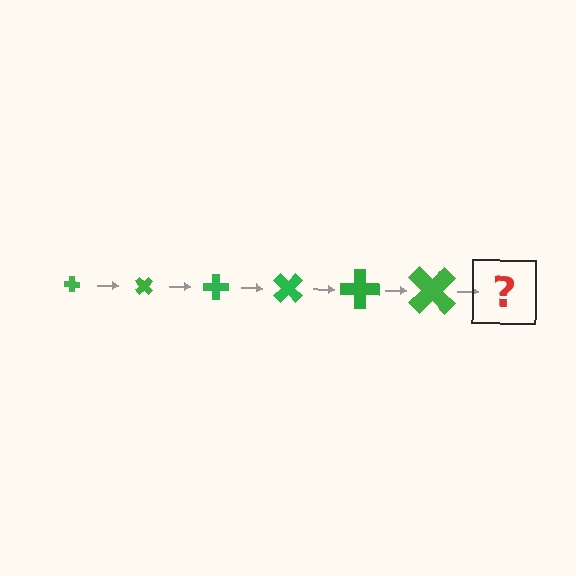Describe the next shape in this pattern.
It should be a cross, larger than the previous one and rotated 270 degrees from the start.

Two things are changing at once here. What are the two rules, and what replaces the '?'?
The two rules are that the cross grows larger each step and it rotates 45 degrees each step. The '?' should be a cross, larger than the previous one and rotated 270 degrees from the start.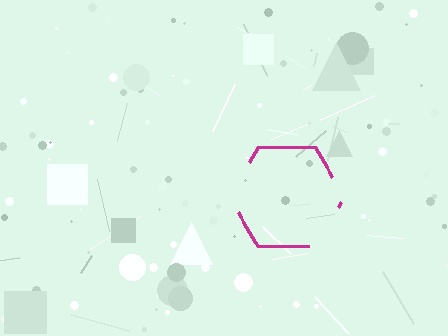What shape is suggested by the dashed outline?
The dashed outline suggests a hexagon.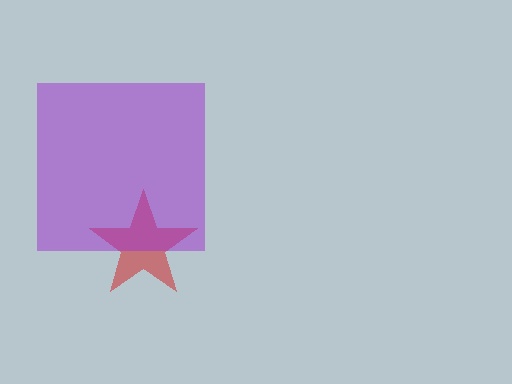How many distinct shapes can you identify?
There are 2 distinct shapes: a red star, a purple square.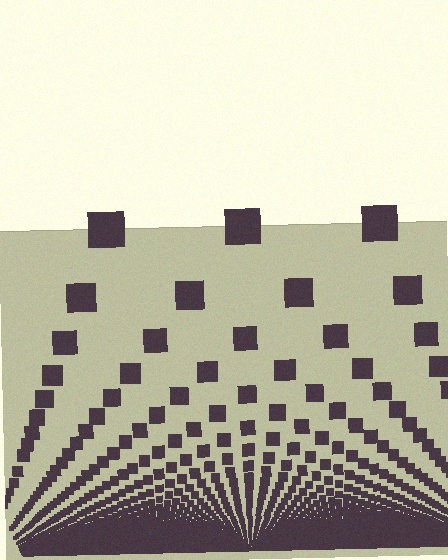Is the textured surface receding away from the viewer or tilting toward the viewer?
The surface appears to tilt toward the viewer. Texture elements get larger and sparser toward the top.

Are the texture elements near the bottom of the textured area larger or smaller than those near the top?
Smaller. The gradient is inverted — elements near the bottom are smaller and denser.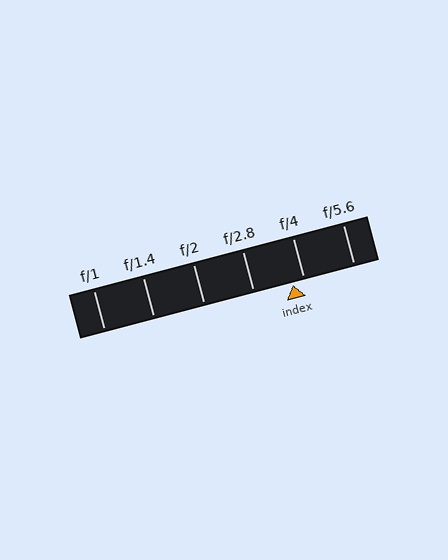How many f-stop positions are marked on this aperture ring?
There are 6 f-stop positions marked.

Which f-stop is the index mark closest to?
The index mark is closest to f/4.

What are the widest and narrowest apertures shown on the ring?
The widest aperture shown is f/1 and the narrowest is f/5.6.